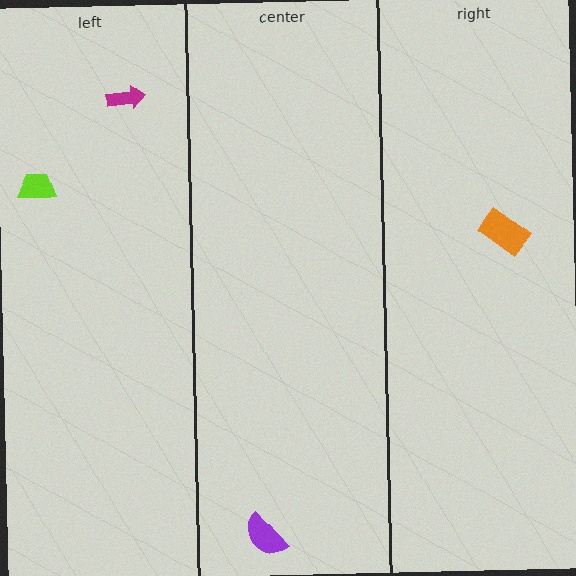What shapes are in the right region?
The orange rectangle.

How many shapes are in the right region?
1.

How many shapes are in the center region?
1.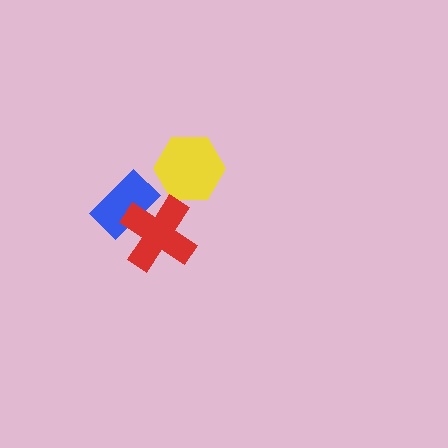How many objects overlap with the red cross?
1 object overlaps with the red cross.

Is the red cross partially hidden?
No, no other shape covers it.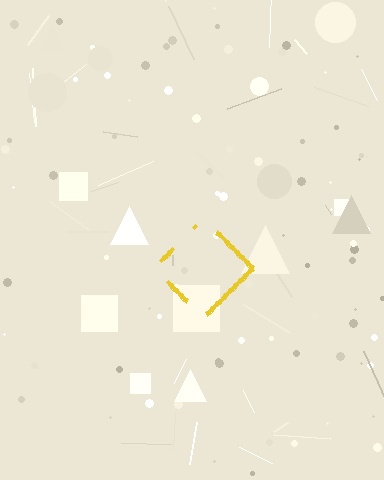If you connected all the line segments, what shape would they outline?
They would outline a diamond.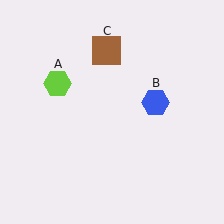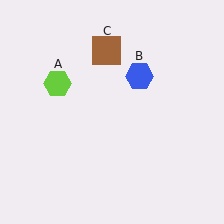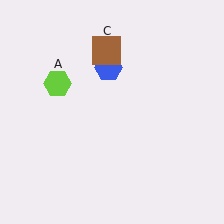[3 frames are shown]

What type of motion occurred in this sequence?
The blue hexagon (object B) rotated counterclockwise around the center of the scene.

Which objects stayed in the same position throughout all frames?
Lime hexagon (object A) and brown square (object C) remained stationary.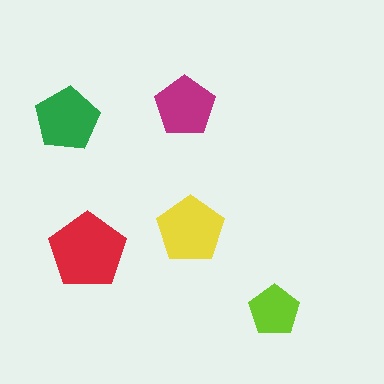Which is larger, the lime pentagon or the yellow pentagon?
The yellow one.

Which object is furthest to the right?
The lime pentagon is rightmost.